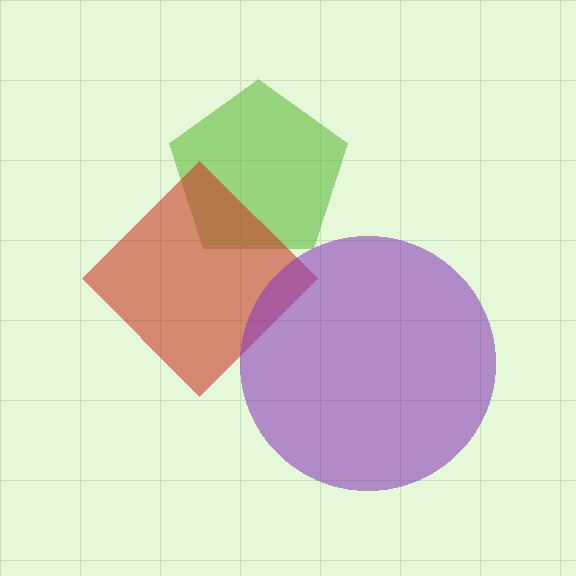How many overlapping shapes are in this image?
There are 3 overlapping shapes in the image.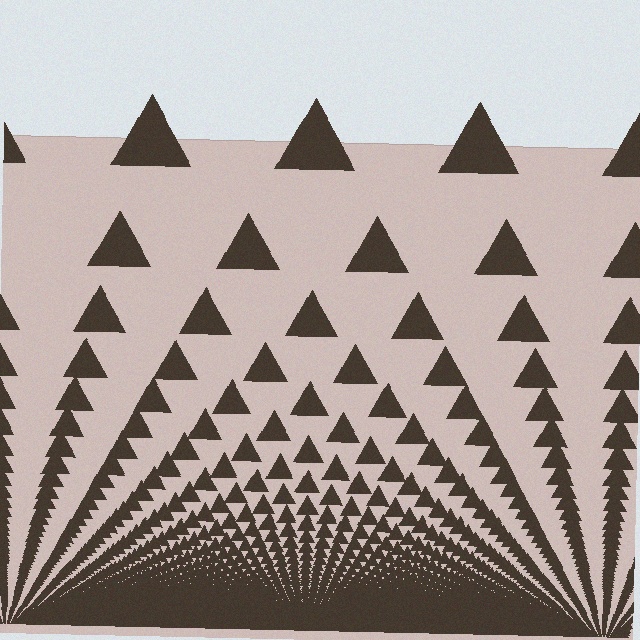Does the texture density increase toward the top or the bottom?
Density increases toward the bottom.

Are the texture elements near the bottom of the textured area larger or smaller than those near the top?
Smaller. The gradient is inverted — elements near the bottom are smaller and denser.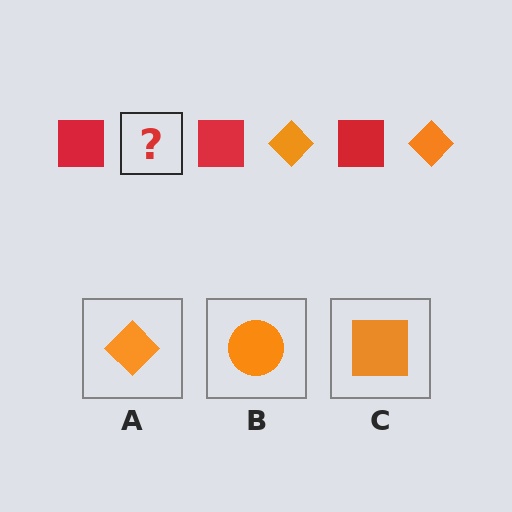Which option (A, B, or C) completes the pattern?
A.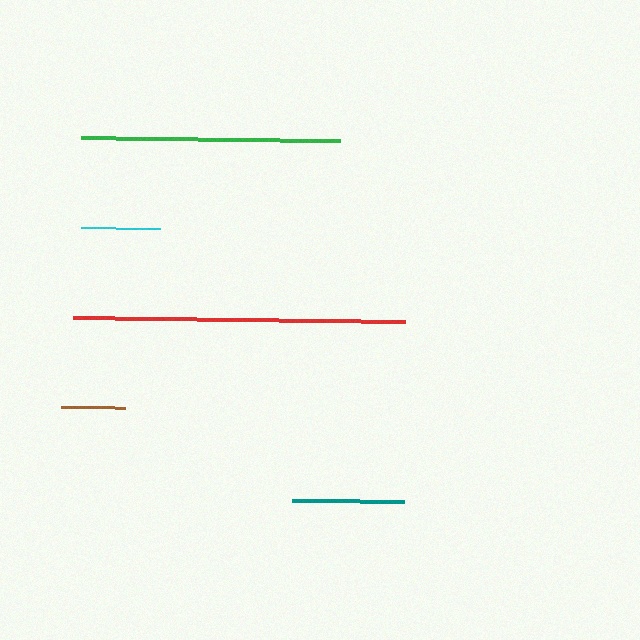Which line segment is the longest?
The red line is the longest at approximately 332 pixels.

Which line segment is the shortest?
The brown line is the shortest at approximately 65 pixels.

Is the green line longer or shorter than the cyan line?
The green line is longer than the cyan line.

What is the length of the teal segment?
The teal segment is approximately 112 pixels long.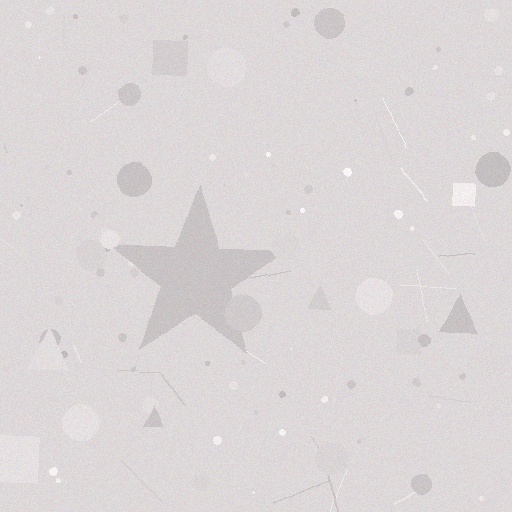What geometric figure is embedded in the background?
A star is embedded in the background.